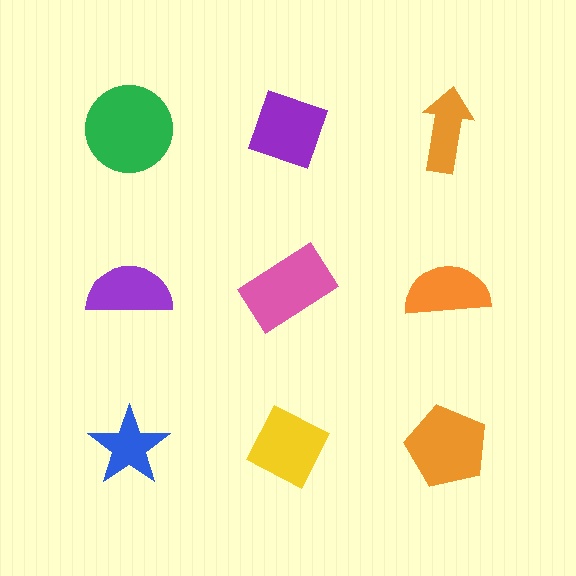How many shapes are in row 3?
3 shapes.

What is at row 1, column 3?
An orange arrow.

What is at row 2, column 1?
A purple semicircle.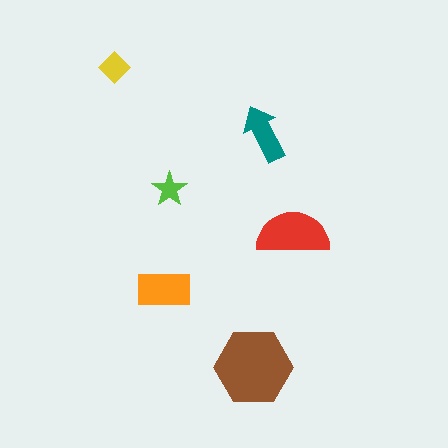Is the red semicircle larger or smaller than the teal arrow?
Larger.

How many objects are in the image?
There are 6 objects in the image.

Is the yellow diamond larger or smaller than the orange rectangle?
Smaller.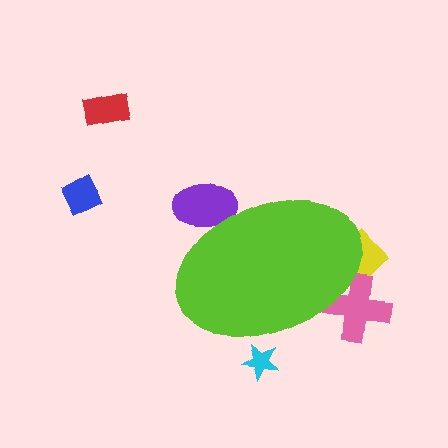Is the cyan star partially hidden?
Yes, the cyan star is partially hidden behind the lime ellipse.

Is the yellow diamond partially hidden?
Yes, the yellow diamond is partially hidden behind the lime ellipse.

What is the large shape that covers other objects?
A lime ellipse.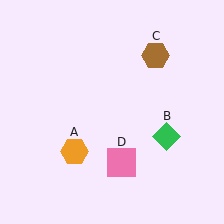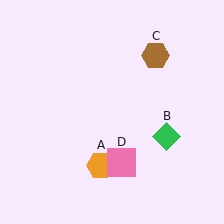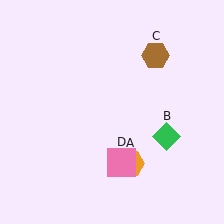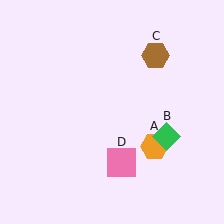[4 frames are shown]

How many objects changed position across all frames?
1 object changed position: orange hexagon (object A).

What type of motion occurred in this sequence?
The orange hexagon (object A) rotated counterclockwise around the center of the scene.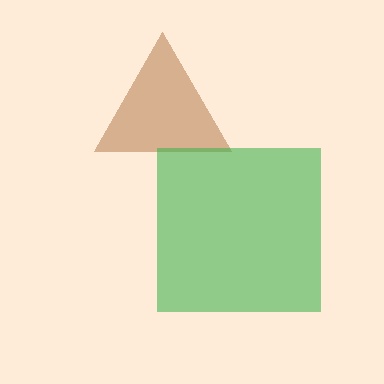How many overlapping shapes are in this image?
There are 2 overlapping shapes in the image.